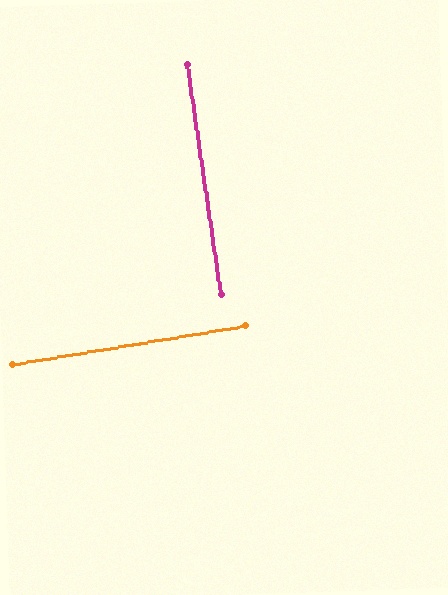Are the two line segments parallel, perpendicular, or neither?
Perpendicular — they meet at approximately 89°.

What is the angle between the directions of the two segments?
Approximately 89 degrees.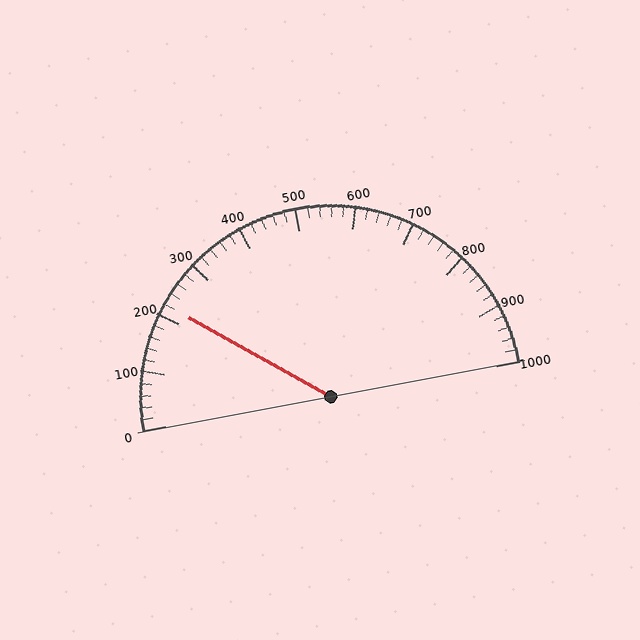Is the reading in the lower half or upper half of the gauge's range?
The reading is in the lower half of the range (0 to 1000).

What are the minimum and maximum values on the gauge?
The gauge ranges from 0 to 1000.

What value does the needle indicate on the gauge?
The needle indicates approximately 220.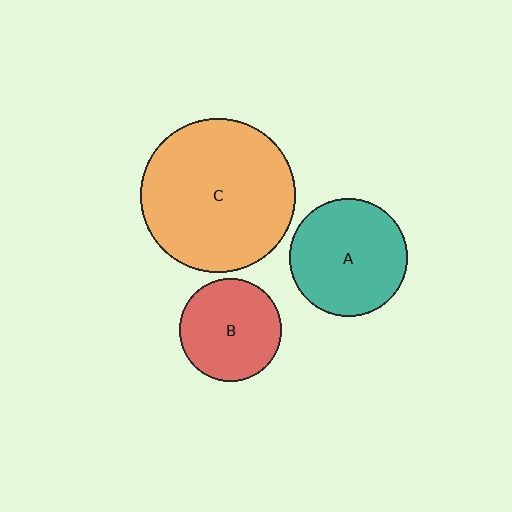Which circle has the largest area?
Circle C (orange).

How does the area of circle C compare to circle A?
Approximately 1.7 times.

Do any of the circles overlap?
No, none of the circles overlap.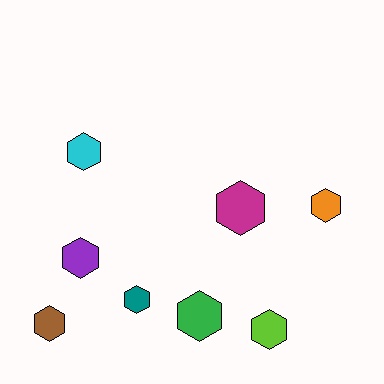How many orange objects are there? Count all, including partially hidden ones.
There is 1 orange object.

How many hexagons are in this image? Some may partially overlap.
There are 8 hexagons.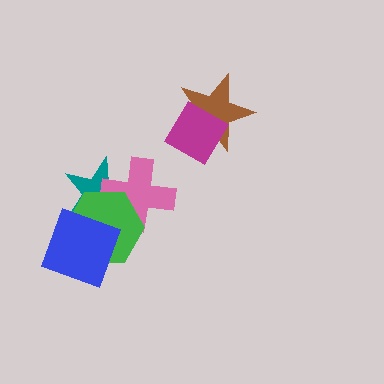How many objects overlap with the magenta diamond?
1 object overlaps with the magenta diamond.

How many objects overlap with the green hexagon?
3 objects overlap with the green hexagon.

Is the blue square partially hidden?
No, no other shape covers it.